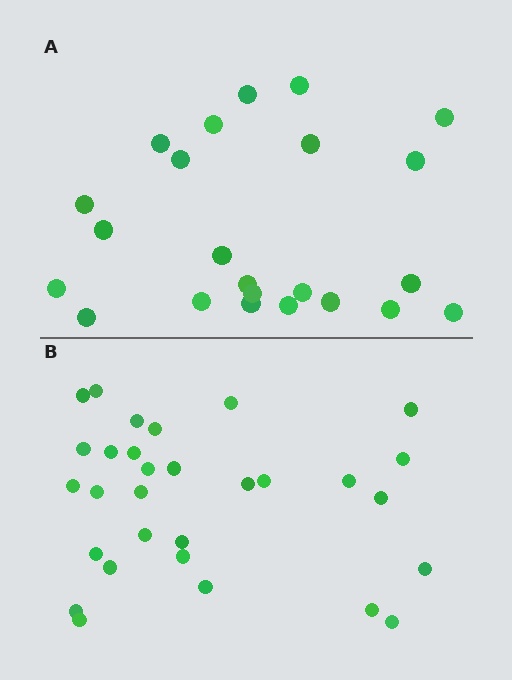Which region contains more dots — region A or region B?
Region B (the bottom region) has more dots.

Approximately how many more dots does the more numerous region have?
Region B has roughly 8 or so more dots than region A.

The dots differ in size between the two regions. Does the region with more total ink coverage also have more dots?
No. Region A has more total ink coverage because its dots are larger, but region B actually contains more individual dots. Total area can be misleading — the number of items is what matters here.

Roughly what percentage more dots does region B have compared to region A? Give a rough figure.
About 30% more.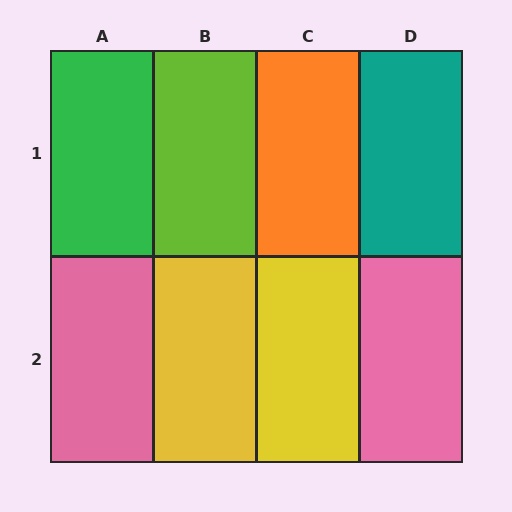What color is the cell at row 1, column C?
Orange.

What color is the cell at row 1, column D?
Teal.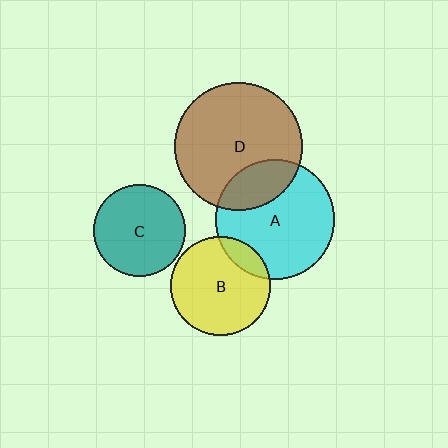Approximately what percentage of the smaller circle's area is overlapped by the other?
Approximately 15%.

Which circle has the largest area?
Circle D (brown).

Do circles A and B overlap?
Yes.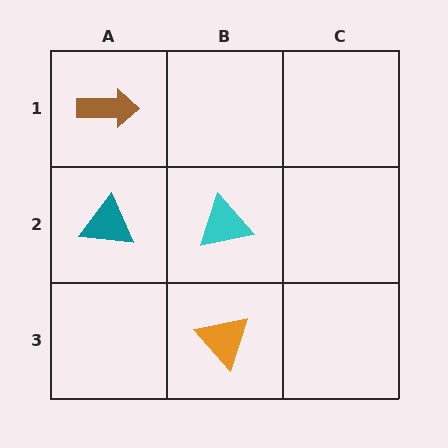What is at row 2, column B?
A cyan triangle.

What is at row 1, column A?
A brown arrow.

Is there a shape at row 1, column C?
No, that cell is empty.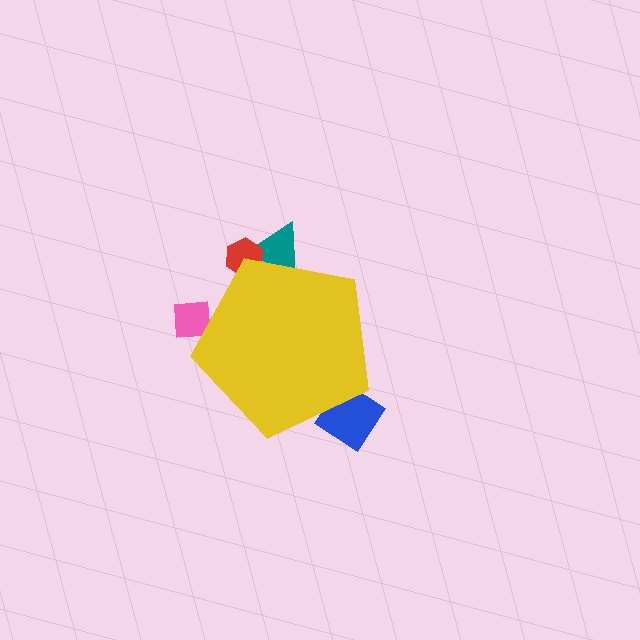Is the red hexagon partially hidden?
Yes, the red hexagon is partially hidden behind the yellow pentagon.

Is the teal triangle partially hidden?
Yes, the teal triangle is partially hidden behind the yellow pentagon.